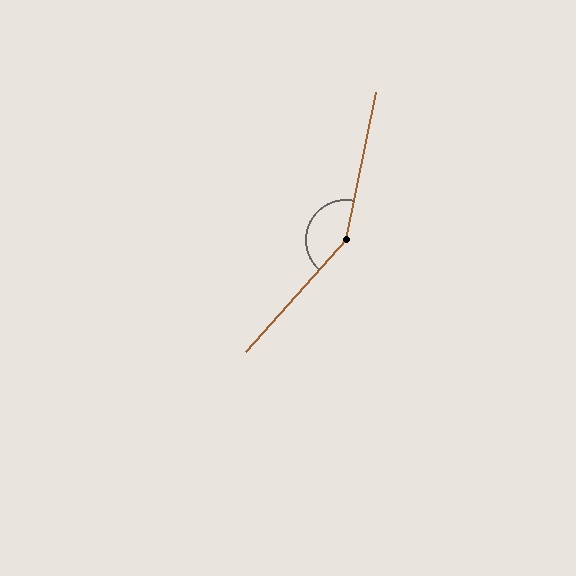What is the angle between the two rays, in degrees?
Approximately 150 degrees.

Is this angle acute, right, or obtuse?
It is obtuse.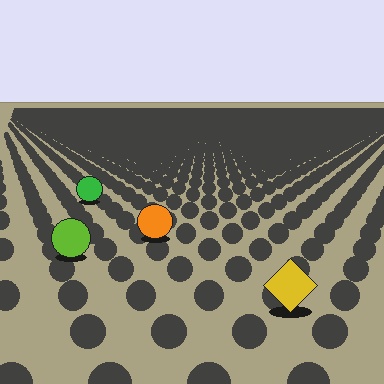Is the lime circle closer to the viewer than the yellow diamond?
No. The yellow diamond is closer — you can tell from the texture gradient: the ground texture is coarser near it.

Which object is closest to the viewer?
The yellow diamond is closest. The texture marks near it are larger and more spread out.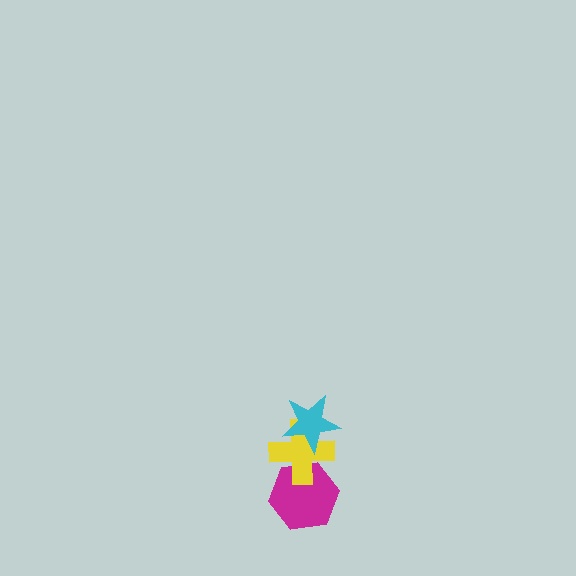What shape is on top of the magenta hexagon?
The yellow cross is on top of the magenta hexagon.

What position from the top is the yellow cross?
The yellow cross is 2nd from the top.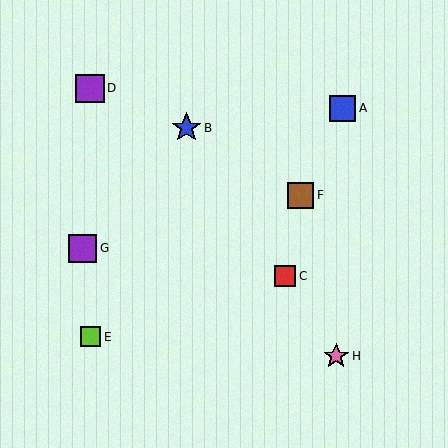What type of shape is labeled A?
Shape A is a blue square.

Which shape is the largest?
The blue star (labeled B) is the largest.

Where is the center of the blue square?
The center of the blue square is at (343, 108).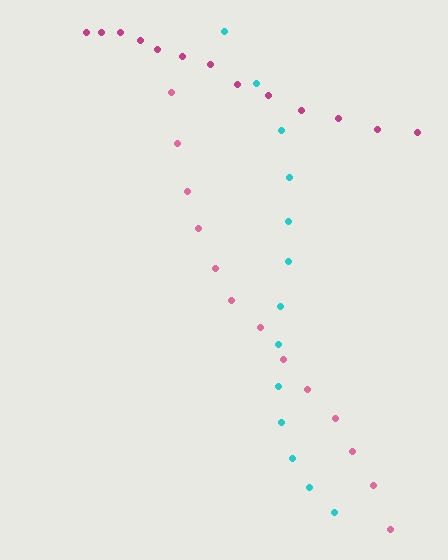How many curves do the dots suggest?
There are 3 distinct paths.